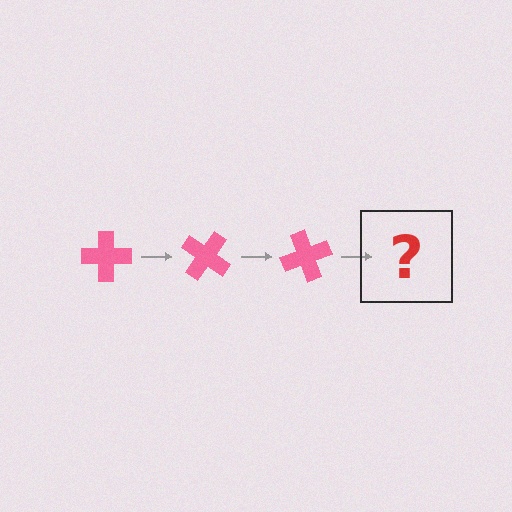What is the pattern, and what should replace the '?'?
The pattern is that the cross rotates 35 degrees each step. The '?' should be a pink cross rotated 105 degrees.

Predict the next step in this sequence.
The next step is a pink cross rotated 105 degrees.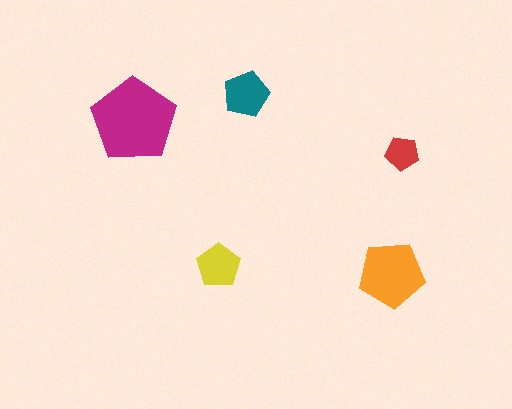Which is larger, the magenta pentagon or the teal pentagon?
The magenta one.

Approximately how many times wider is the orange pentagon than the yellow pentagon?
About 1.5 times wider.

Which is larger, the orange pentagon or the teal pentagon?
The orange one.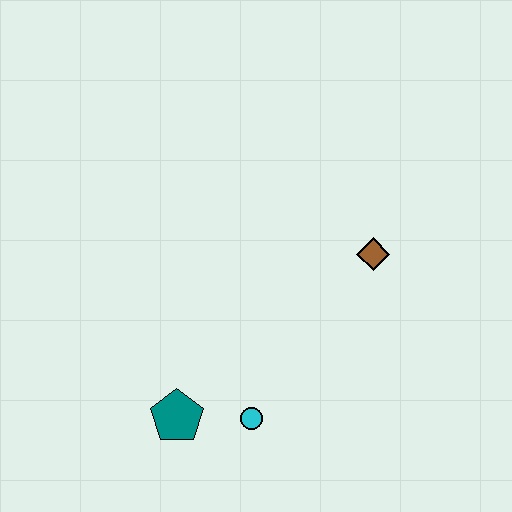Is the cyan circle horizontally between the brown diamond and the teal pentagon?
Yes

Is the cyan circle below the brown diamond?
Yes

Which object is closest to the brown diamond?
The cyan circle is closest to the brown diamond.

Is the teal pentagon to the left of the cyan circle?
Yes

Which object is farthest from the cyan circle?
The brown diamond is farthest from the cyan circle.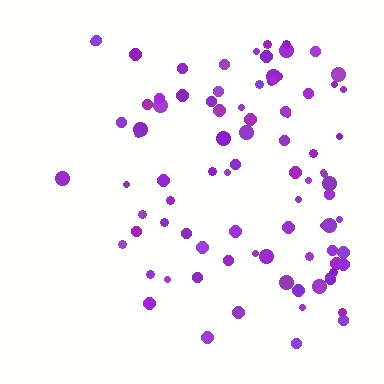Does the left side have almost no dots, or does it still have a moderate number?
Still a moderate number, just noticeably fewer than the right.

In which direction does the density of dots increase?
From left to right, with the right side densest.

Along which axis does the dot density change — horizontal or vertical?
Horizontal.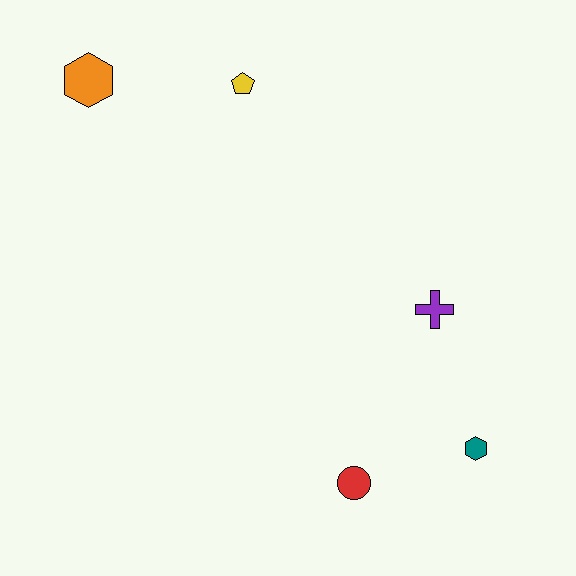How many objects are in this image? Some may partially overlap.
There are 5 objects.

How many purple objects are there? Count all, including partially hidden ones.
There is 1 purple object.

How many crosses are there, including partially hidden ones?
There is 1 cross.